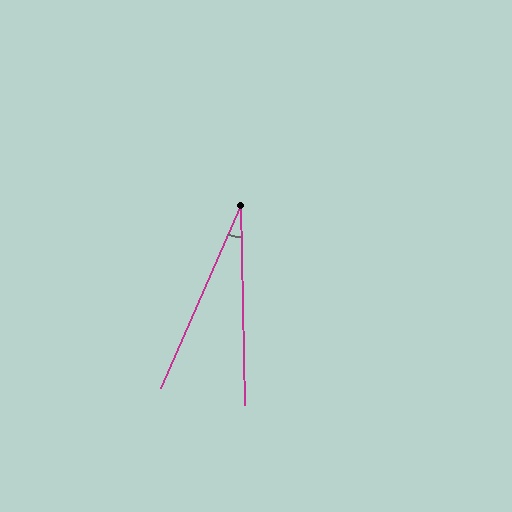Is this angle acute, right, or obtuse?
It is acute.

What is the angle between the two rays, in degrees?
Approximately 25 degrees.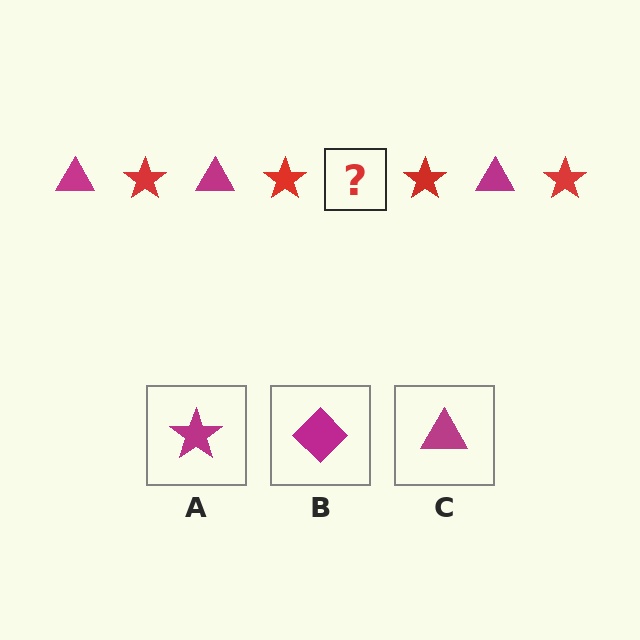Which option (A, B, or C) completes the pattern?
C.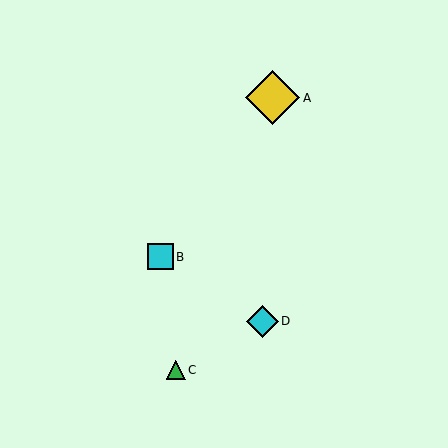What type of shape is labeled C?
Shape C is a green triangle.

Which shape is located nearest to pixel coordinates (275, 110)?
The yellow diamond (labeled A) at (273, 98) is nearest to that location.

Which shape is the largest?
The yellow diamond (labeled A) is the largest.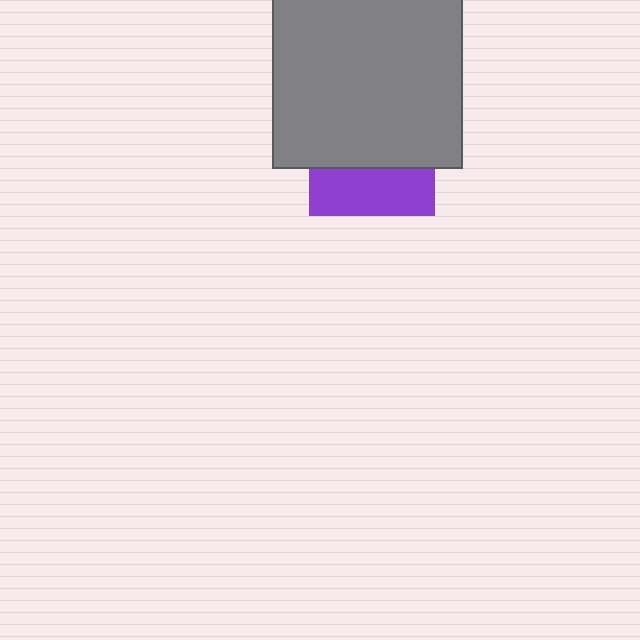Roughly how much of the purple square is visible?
A small part of it is visible (roughly 37%).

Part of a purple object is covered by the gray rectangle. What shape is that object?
It is a square.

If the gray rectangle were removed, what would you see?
You would see the complete purple square.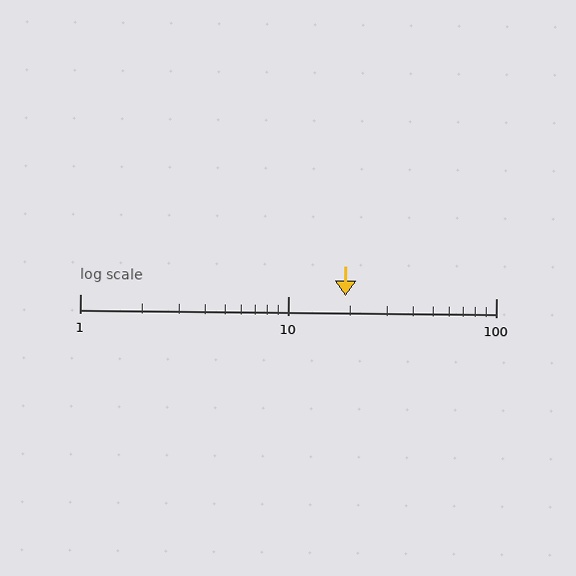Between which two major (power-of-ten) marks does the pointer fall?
The pointer is between 10 and 100.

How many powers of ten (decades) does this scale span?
The scale spans 2 decades, from 1 to 100.